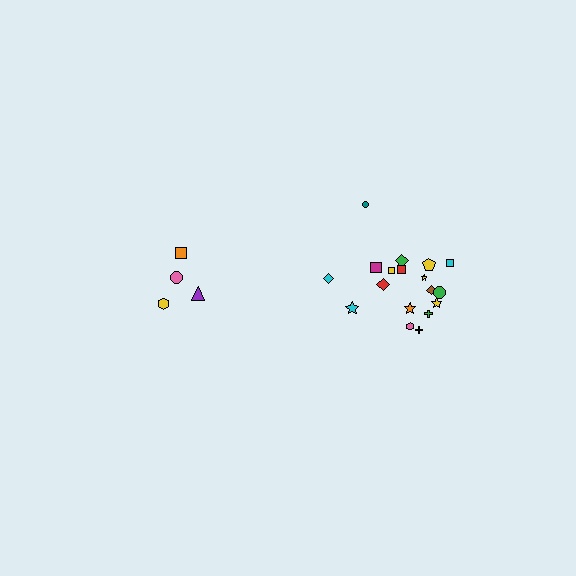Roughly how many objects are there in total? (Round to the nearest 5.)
Roughly 20 objects in total.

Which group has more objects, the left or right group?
The right group.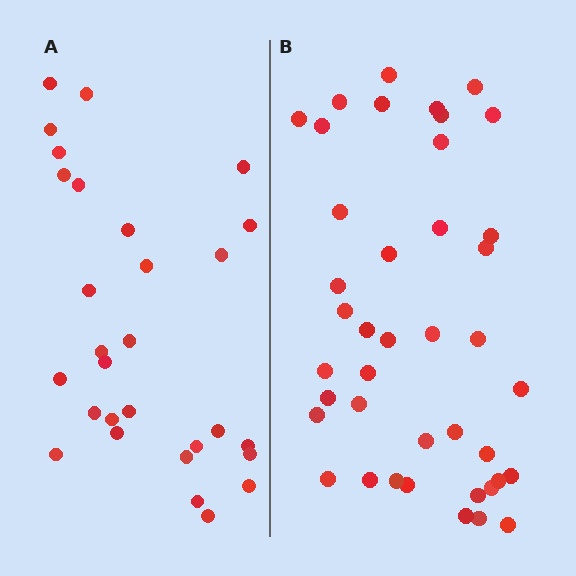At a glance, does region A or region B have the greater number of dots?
Region B (the right region) has more dots.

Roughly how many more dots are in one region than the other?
Region B has roughly 12 or so more dots than region A.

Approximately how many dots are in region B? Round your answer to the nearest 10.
About 40 dots. (The exact count is 41, which rounds to 40.)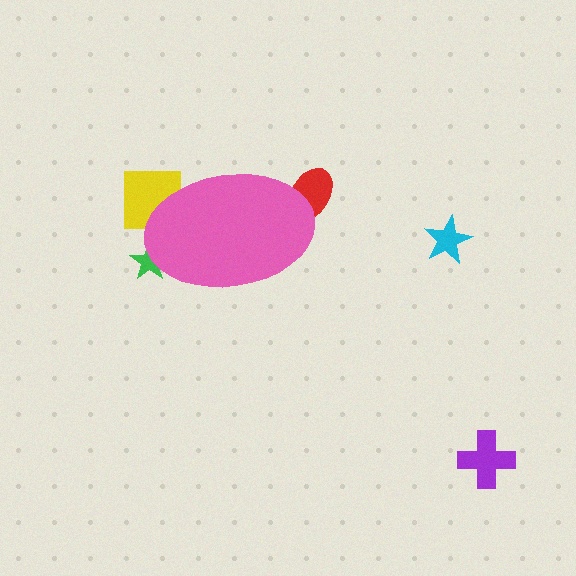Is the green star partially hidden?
Yes, the green star is partially hidden behind the pink ellipse.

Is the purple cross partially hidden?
No, the purple cross is fully visible.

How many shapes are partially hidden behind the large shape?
3 shapes are partially hidden.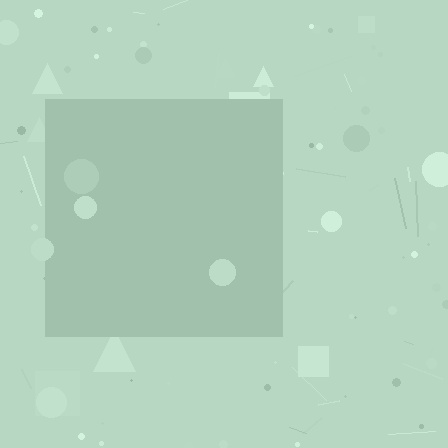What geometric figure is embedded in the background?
A square is embedded in the background.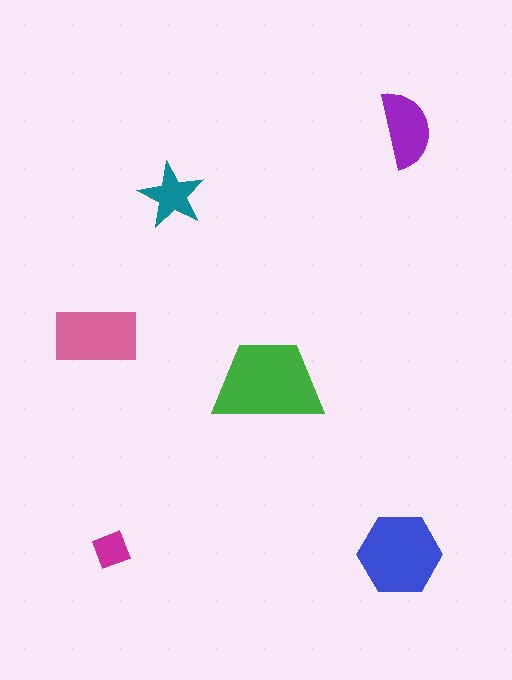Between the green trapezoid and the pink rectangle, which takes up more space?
The green trapezoid.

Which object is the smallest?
The magenta diamond.